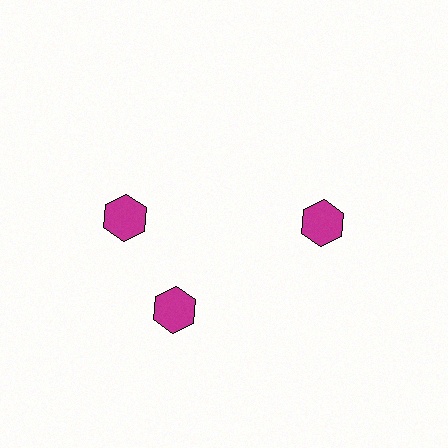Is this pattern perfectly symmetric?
No. The 3 magenta hexagons are arranged in a ring, but one element near the 11 o'clock position is rotated out of alignment along the ring, breaking the 3-fold rotational symmetry.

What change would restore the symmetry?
The symmetry would be restored by rotating it back into even spacing with its neighbors so that all 3 hexagons sit at equal angles and equal distance from the center.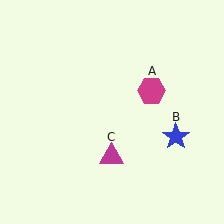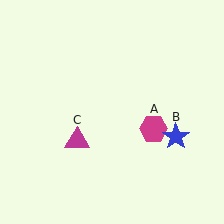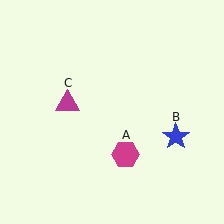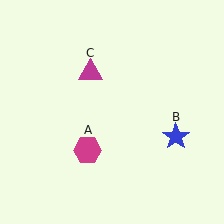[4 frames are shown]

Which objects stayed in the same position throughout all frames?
Blue star (object B) remained stationary.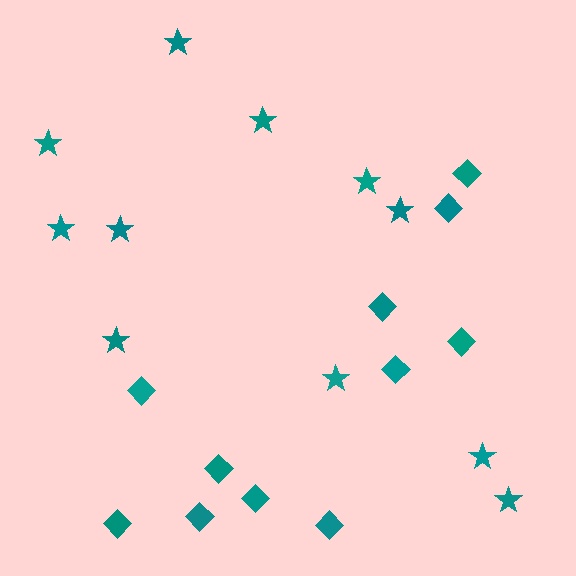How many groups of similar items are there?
There are 2 groups: one group of stars (11) and one group of diamonds (11).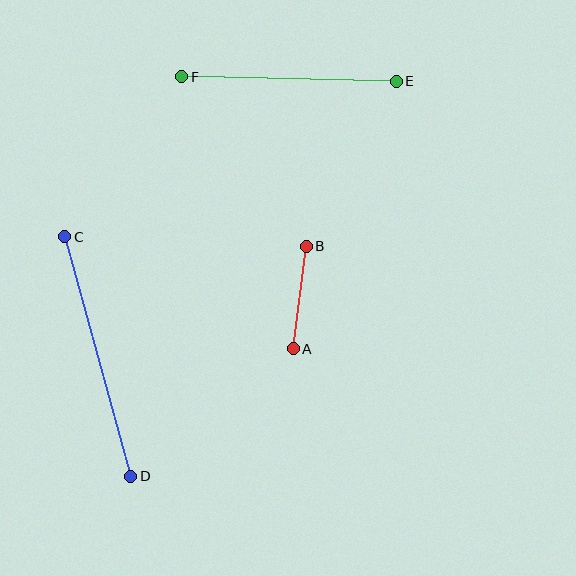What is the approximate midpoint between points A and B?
The midpoint is at approximately (300, 298) pixels.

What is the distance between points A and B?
The distance is approximately 103 pixels.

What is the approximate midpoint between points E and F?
The midpoint is at approximately (289, 79) pixels.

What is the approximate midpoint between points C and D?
The midpoint is at approximately (98, 357) pixels.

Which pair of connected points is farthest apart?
Points C and D are farthest apart.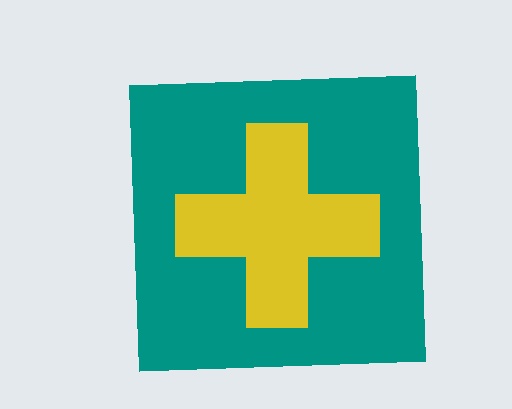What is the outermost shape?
The teal square.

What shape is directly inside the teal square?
The yellow cross.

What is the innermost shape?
The yellow cross.